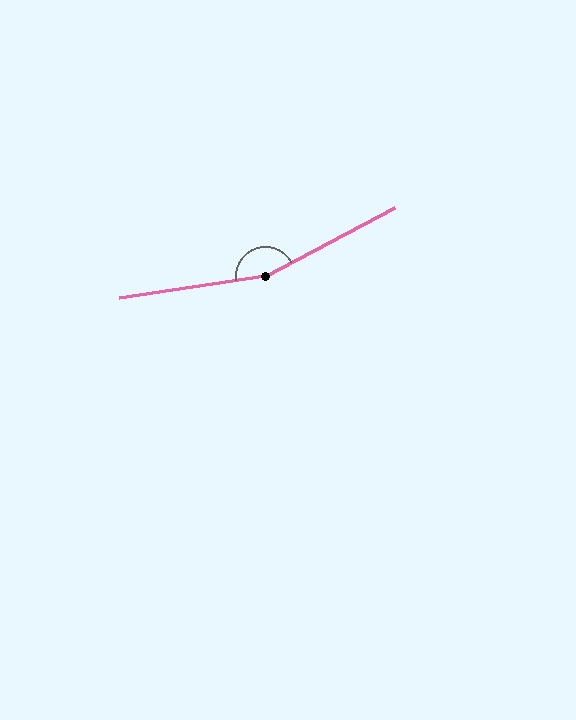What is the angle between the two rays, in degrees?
Approximately 160 degrees.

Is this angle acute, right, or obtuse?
It is obtuse.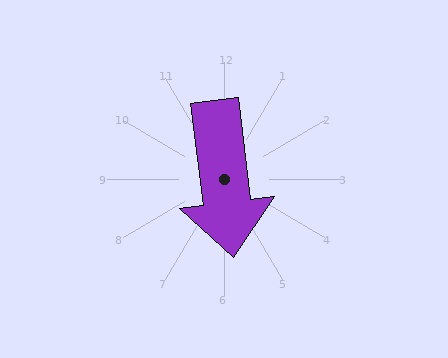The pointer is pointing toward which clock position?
Roughly 6 o'clock.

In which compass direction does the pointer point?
South.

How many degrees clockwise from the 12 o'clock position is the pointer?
Approximately 173 degrees.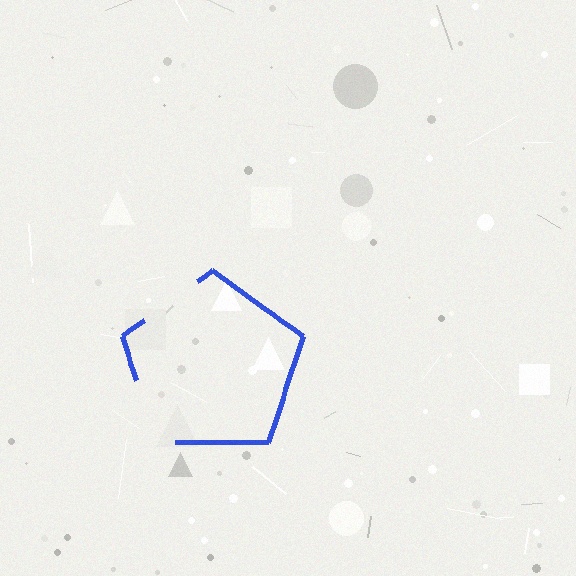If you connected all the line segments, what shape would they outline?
They would outline a pentagon.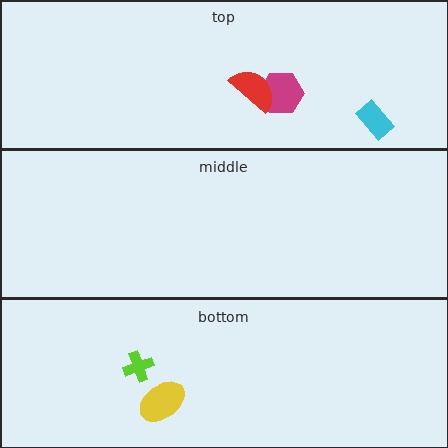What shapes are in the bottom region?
The lime cross, the yellow ellipse.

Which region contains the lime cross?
The bottom region.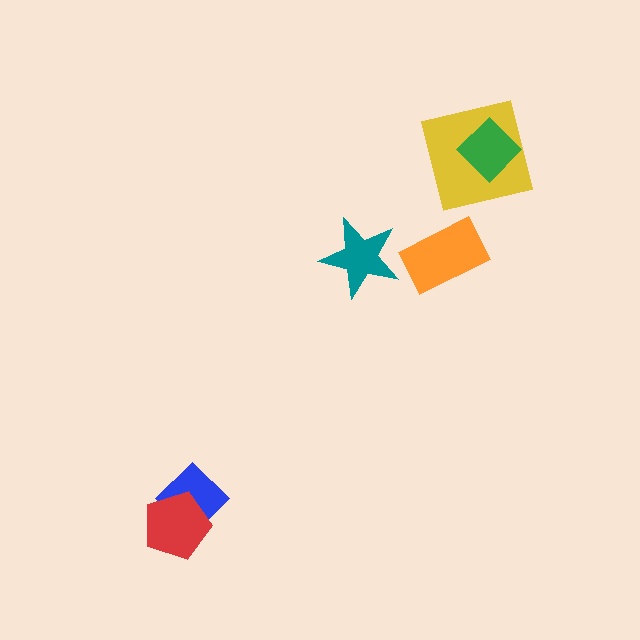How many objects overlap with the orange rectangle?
0 objects overlap with the orange rectangle.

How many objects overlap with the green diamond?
1 object overlaps with the green diamond.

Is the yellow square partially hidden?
Yes, it is partially covered by another shape.